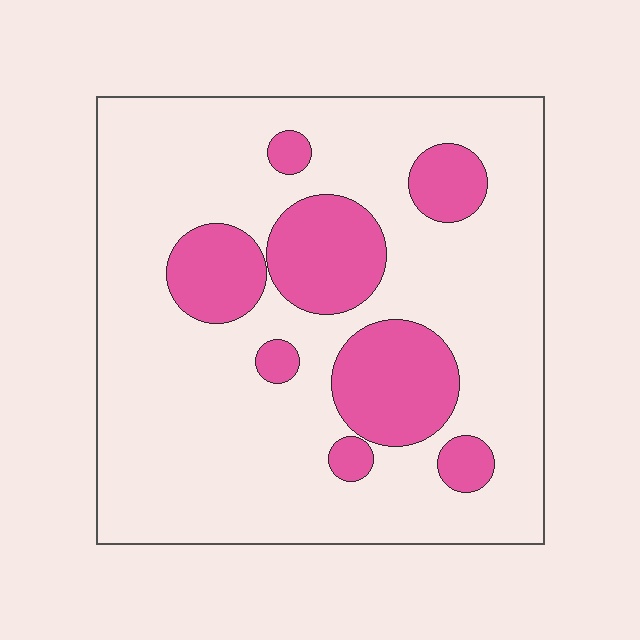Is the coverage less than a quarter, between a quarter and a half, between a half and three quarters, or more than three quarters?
Less than a quarter.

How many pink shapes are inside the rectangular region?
8.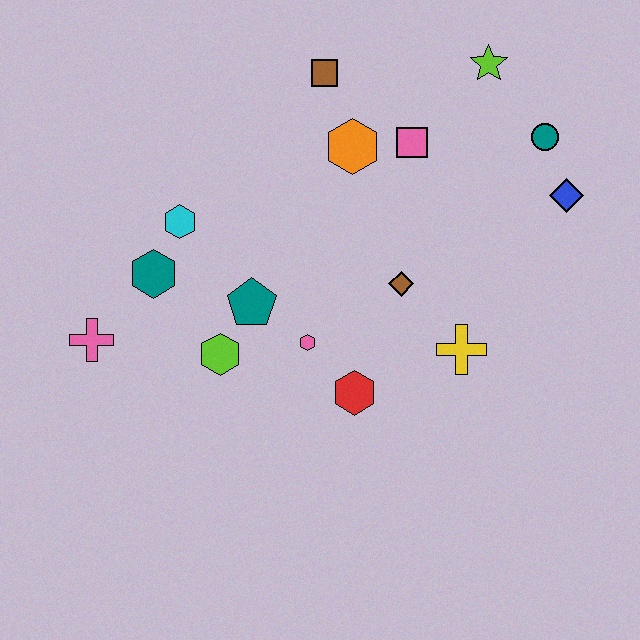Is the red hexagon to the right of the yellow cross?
No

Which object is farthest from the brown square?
The pink cross is farthest from the brown square.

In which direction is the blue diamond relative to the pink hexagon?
The blue diamond is to the right of the pink hexagon.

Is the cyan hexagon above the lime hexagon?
Yes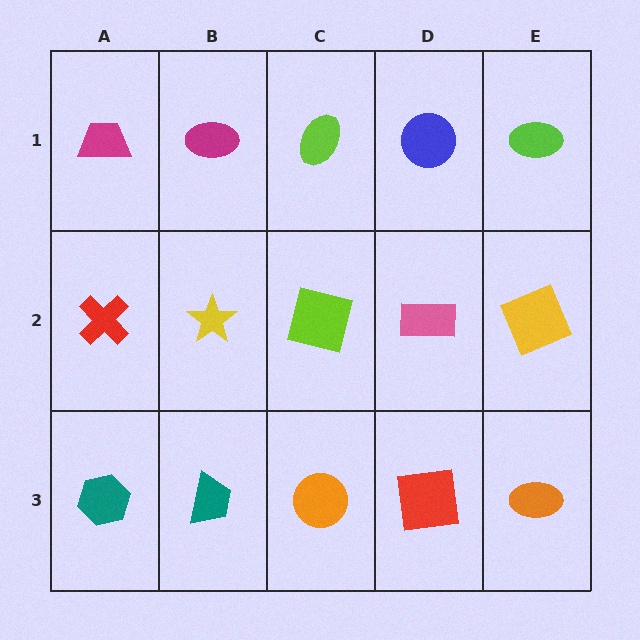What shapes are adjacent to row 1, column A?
A red cross (row 2, column A), a magenta ellipse (row 1, column B).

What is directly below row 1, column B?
A yellow star.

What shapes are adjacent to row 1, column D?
A pink rectangle (row 2, column D), a lime ellipse (row 1, column C), a lime ellipse (row 1, column E).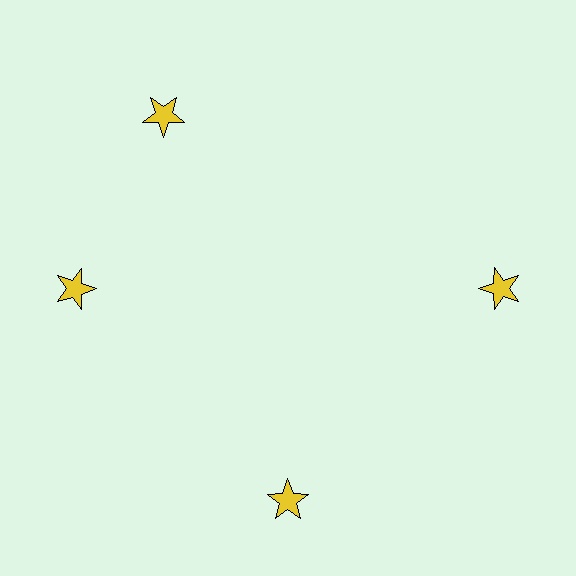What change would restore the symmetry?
The symmetry would be restored by rotating it back into even spacing with its neighbors so that all 4 stars sit at equal angles and equal distance from the center.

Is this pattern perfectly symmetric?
No. The 4 yellow stars are arranged in a ring, but one element near the 12 o'clock position is rotated out of alignment along the ring, breaking the 4-fold rotational symmetry.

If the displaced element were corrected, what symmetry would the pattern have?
It would have 4-fold rotational symmetry — the pattern would map onto itself every 90 degrees.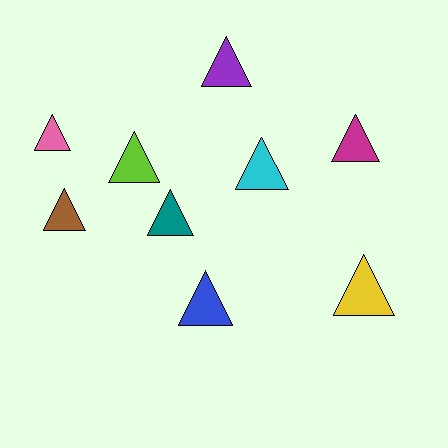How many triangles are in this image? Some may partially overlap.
There are 9 triangles.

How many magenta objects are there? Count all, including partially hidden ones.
There is 1 magenta object.